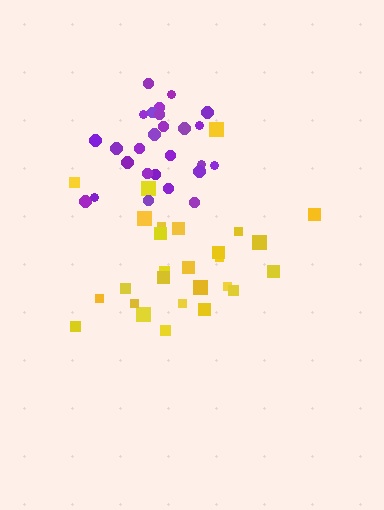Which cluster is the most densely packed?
Purple.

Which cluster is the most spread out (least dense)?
Yellow.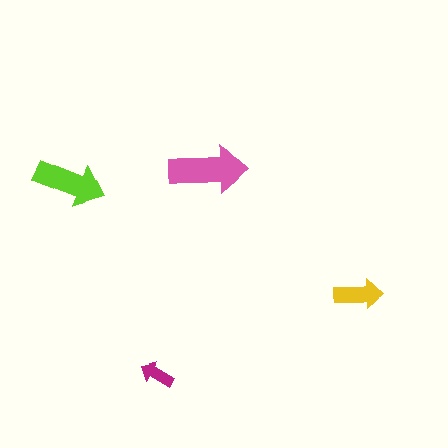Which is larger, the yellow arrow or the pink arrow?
The pink one.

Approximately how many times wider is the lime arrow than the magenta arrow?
About 2 times wider.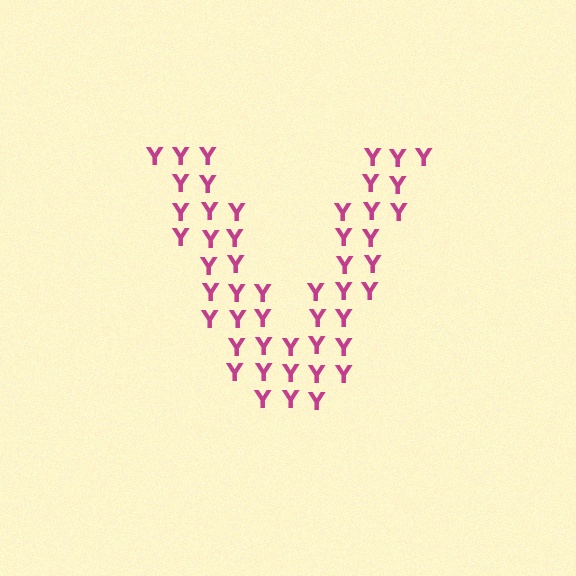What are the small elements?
The small elements are letter Y's.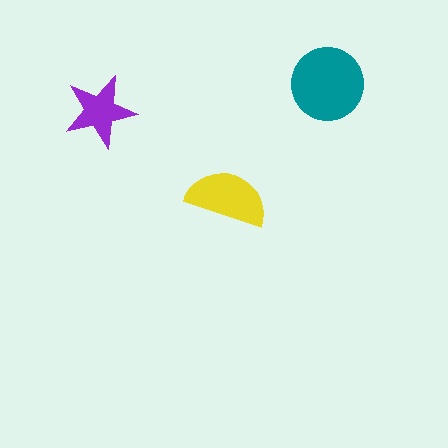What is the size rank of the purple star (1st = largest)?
3rd.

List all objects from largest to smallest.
The teal circle, the yellow semicircle, the purple star.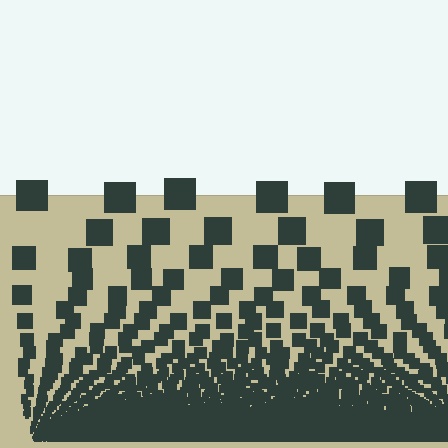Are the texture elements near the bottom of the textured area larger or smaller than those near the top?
Smaller. The gradient is inverted — elements near the bottom are smaller and denser.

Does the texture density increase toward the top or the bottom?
Density increases toward the bottom.